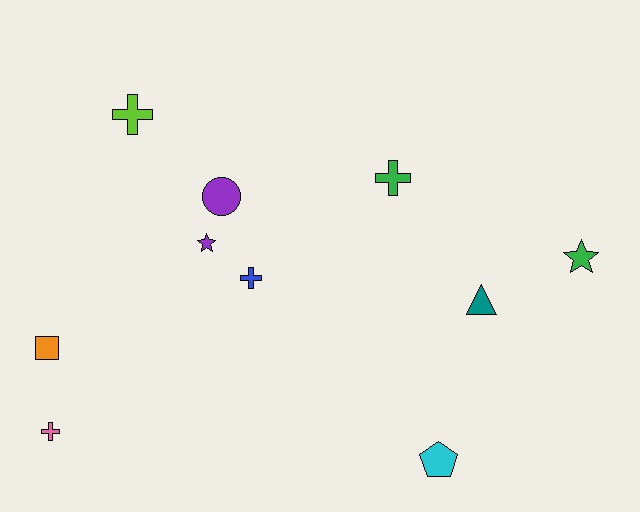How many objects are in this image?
There are 10 objects.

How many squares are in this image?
There is 1 square.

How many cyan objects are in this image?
There is 1 cyan object.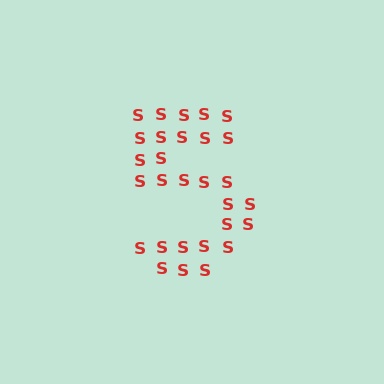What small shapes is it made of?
It is made of small letter S's.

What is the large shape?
The large shape is the digit 5.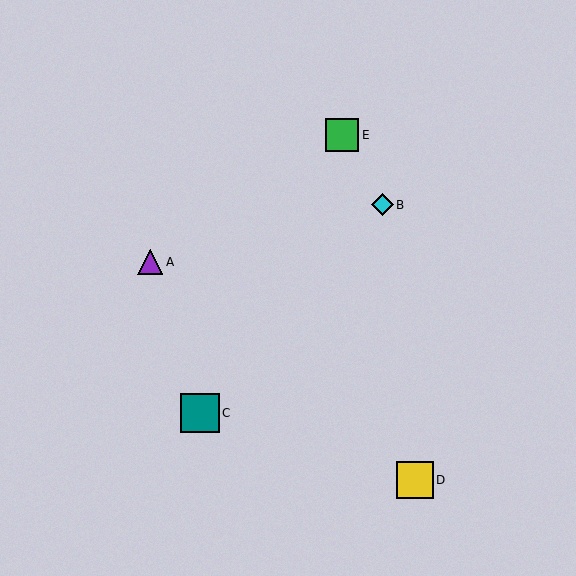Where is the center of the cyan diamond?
The center of the cyan diamond is at (382, 205).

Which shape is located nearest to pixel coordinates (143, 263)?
The purple triangle (labeled A) at (150, 262) is nearest to that location.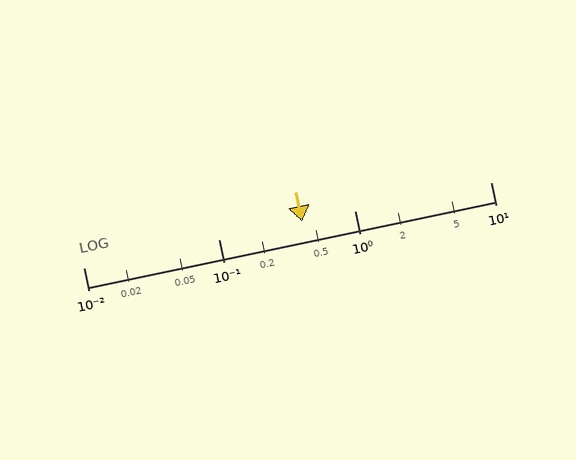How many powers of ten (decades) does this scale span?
The scale spans 3 decades, from 0.01 to 10.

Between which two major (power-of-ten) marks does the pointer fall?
The pointer is between 0.1 and 1.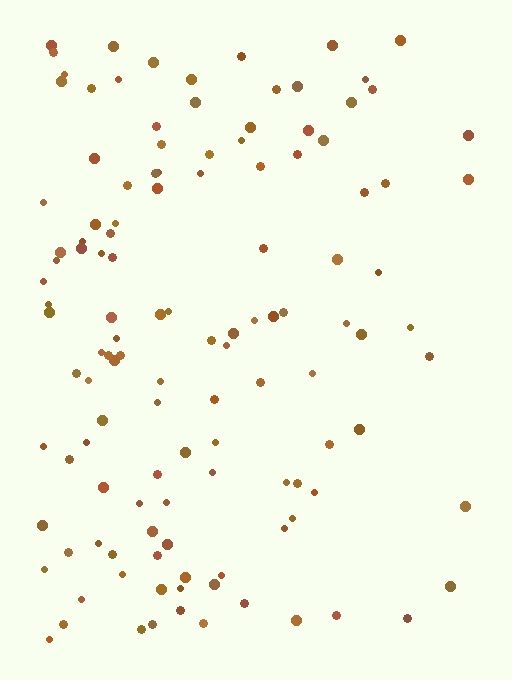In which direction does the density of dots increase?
From right to left, with the left side densest.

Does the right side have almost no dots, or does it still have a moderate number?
Still a moderate number, just noticeably fewer than the left.